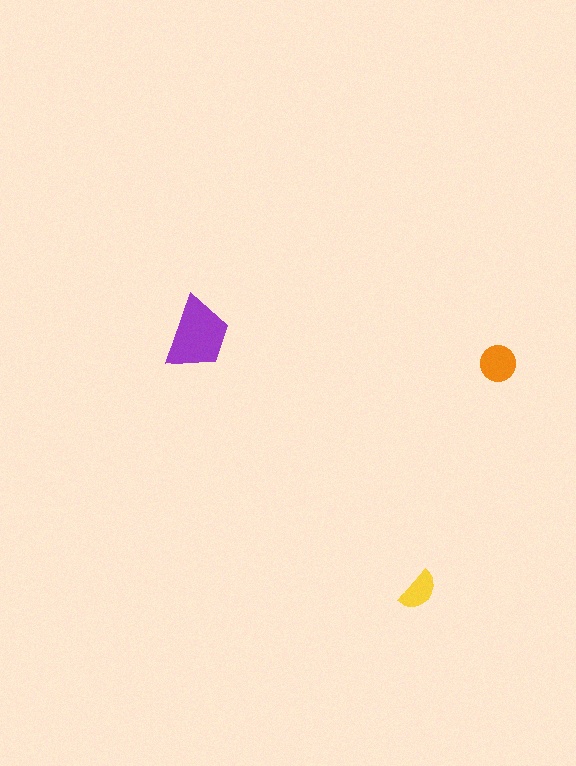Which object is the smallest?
The yellow semicircle.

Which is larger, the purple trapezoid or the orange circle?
The purple trapezoid.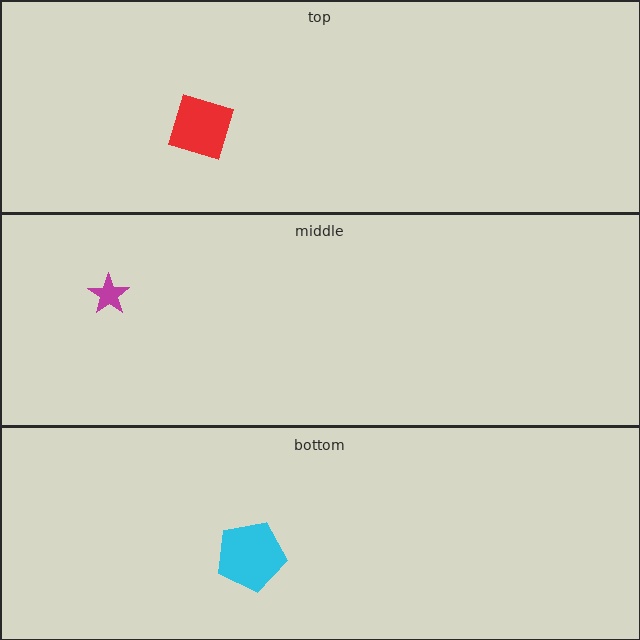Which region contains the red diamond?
The top region.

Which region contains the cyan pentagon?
The bottom region.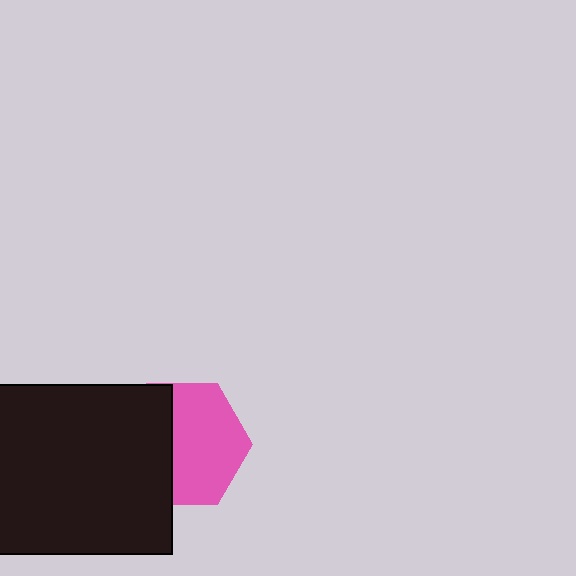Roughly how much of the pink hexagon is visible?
About half of it is visible (roughly 58%).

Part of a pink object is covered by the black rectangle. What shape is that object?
It is a hexagon.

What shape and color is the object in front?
The object in front is a black rectangle.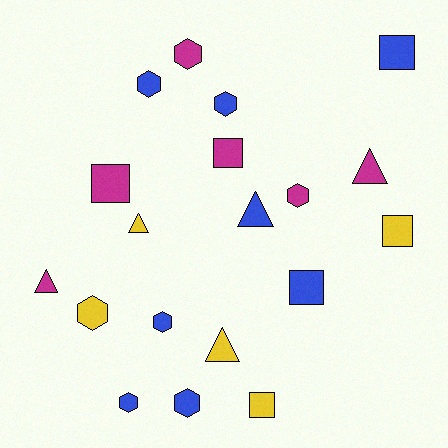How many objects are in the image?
There are 19 objects.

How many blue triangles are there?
There is 1 blue triangle.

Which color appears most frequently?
Blue, with 8 objects.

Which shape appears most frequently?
Hexagon, with 8 objects.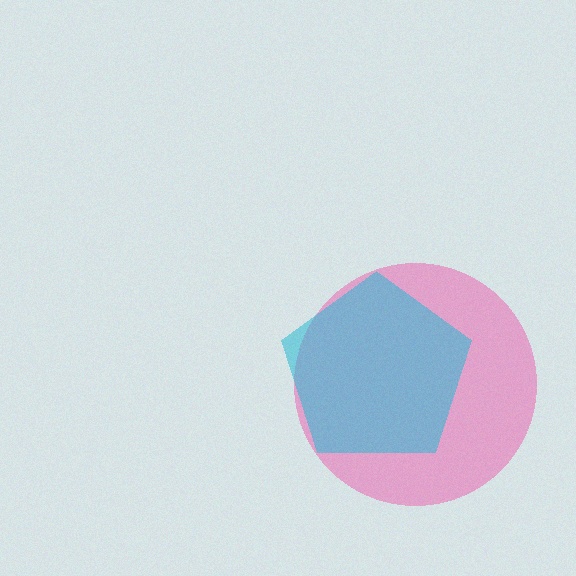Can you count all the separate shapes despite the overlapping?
Yes, there are 2 separate shapes.